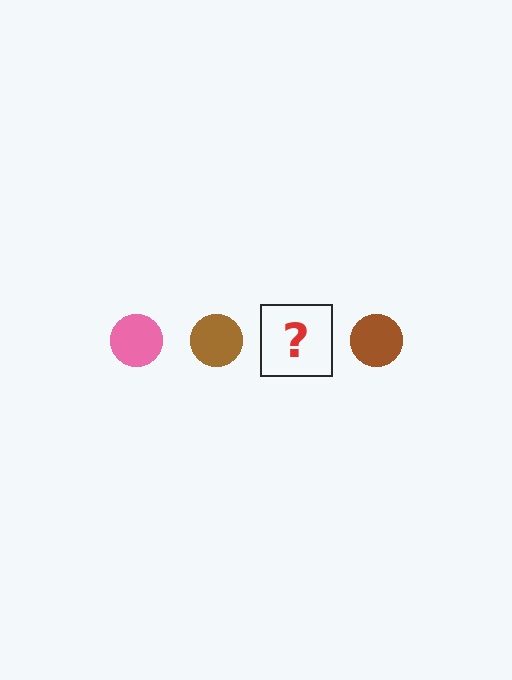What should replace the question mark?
The question mark should be replaced with a pink circle.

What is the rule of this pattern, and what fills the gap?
The rule is that the pattern cycles through pink, brown circles. The gap should be filled with a pink circle.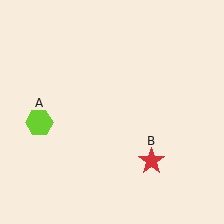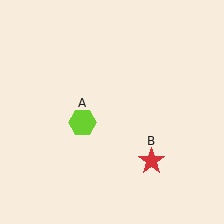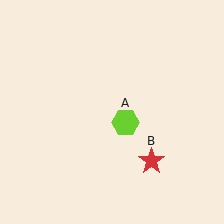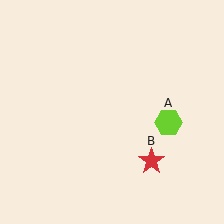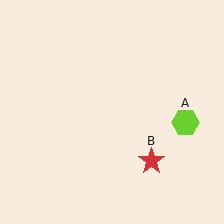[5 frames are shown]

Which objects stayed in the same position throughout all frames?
Red star (object B) remained stationary.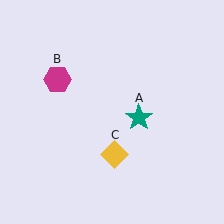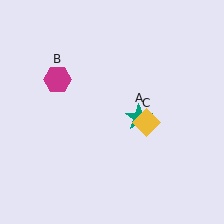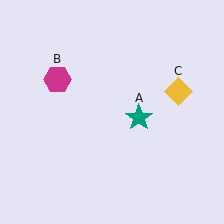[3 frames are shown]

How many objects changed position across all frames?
1 object changed position: yellow diamond (object C).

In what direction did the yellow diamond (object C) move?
The yellow diamond (object C) moved up and to the right.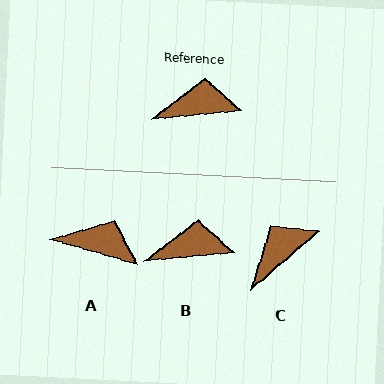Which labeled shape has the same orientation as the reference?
B.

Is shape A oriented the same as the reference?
No, it is off by about 21 degrees.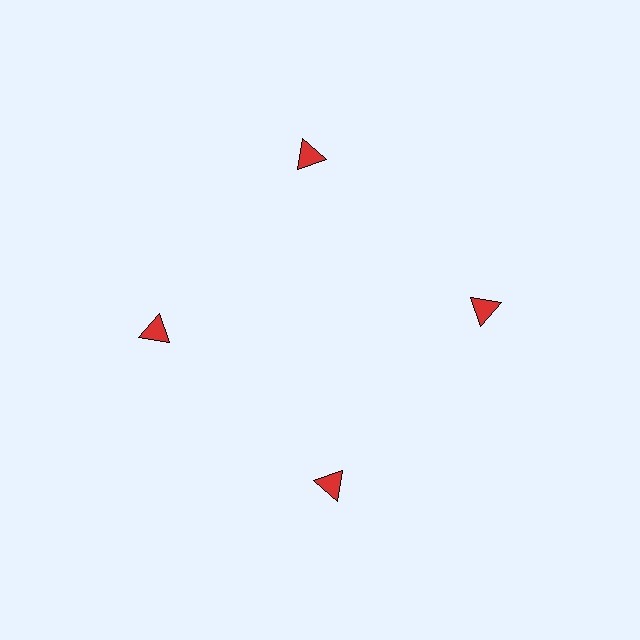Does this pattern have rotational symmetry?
Yes, this pattern has 4-fold rotational symmetry. It looks the same after rotating 90 degrees around the center.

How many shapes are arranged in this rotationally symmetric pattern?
There are 4 shapes, arranged in 4 groups of 1.